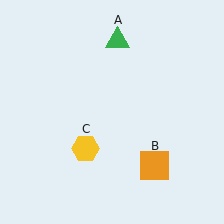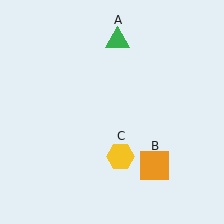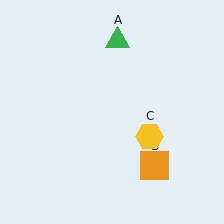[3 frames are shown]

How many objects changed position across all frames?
1 object changed position: yellow hexagon (object C).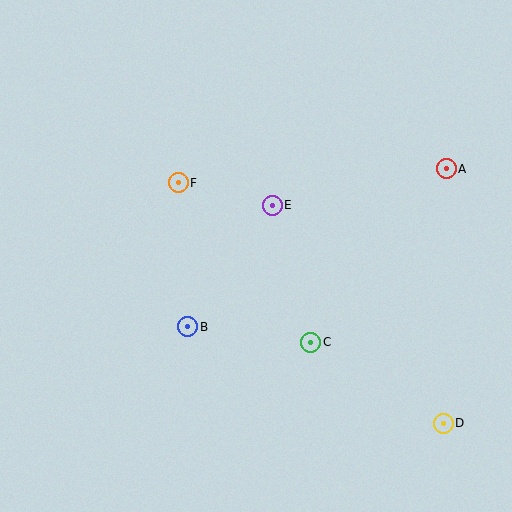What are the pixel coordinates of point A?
Point A is at (446, 169).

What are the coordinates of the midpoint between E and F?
The midpoint between E and F is at (225, 194).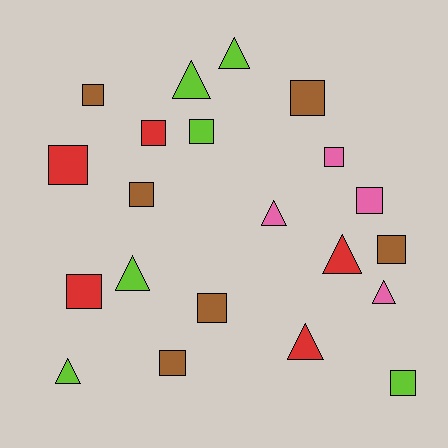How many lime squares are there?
There are 2 lime squares.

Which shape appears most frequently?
Square, with 13 objects.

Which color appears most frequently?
Brown, with 6 objects.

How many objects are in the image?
There are 21 objects.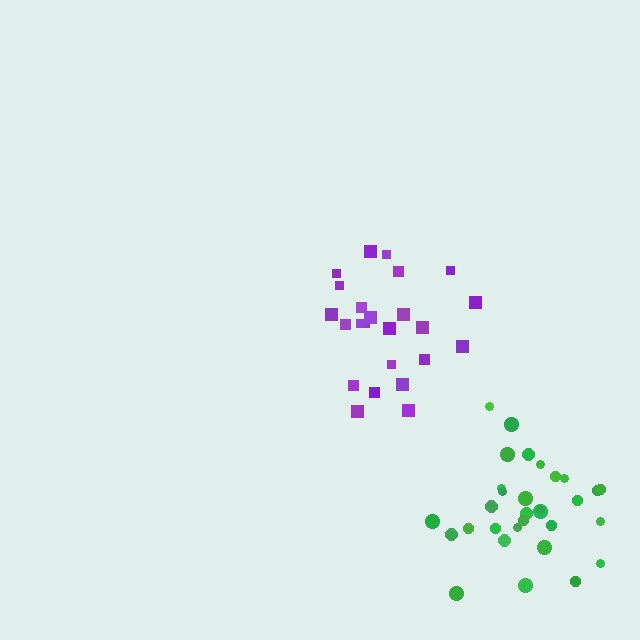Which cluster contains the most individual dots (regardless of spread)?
Green (31).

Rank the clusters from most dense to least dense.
green, purple.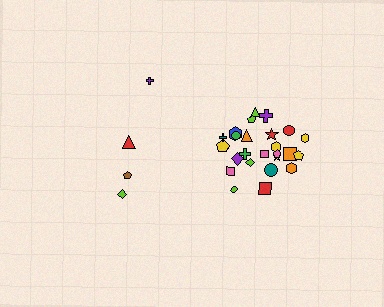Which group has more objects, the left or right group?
The right group.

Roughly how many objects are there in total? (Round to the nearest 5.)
Roughly 30 objects in total.